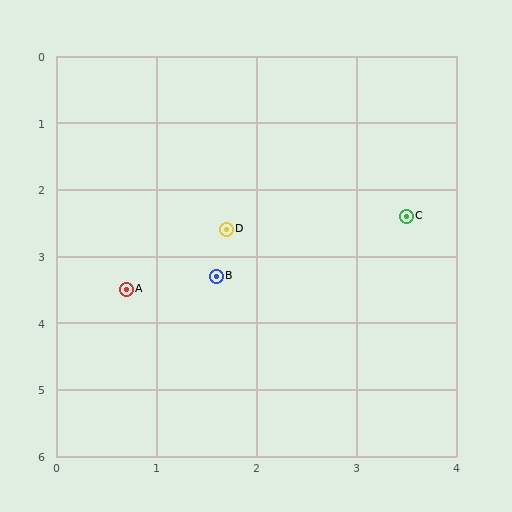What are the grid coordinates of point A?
Point A is at approximately (0.7, 3.5).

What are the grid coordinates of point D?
Point D is at approximately (1.7, 2.6).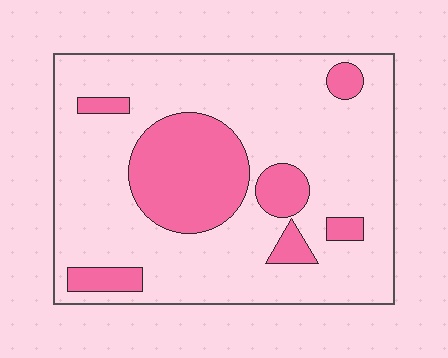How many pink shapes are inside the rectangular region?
7.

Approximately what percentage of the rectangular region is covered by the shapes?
Approximately 25%.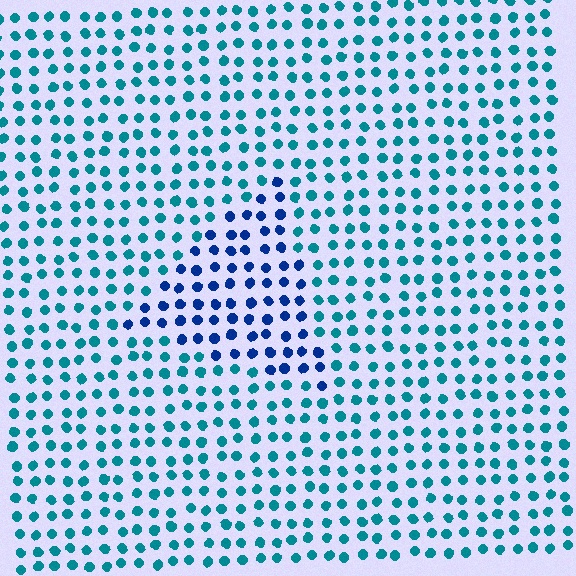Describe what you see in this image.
The image is filled with small teal elements in a uniform arrangement. A triangle-shaped region is visible where the elements are tinted to a slightly different hue, forming a subtle color boundary.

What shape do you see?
I see a triangle.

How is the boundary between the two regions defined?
The boundary is defined purely by a slight shift in hue (about 38 degrees). Spacing, size, and orientation are identical on both sides.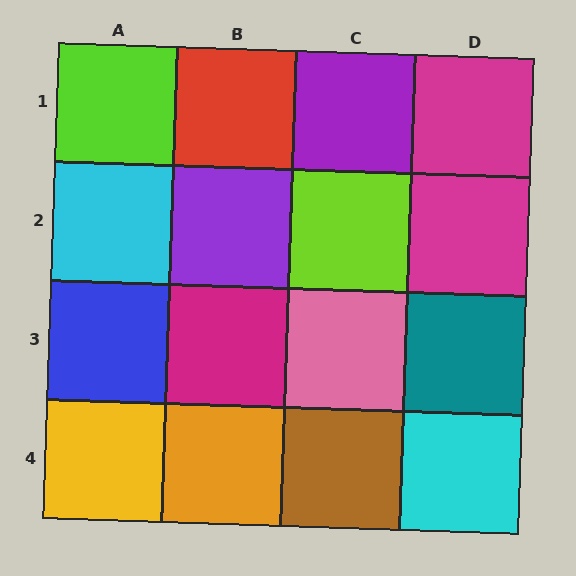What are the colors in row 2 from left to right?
Cyan, purple, lime, magenta.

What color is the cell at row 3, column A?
Blue.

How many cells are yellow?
1 cell is yellow.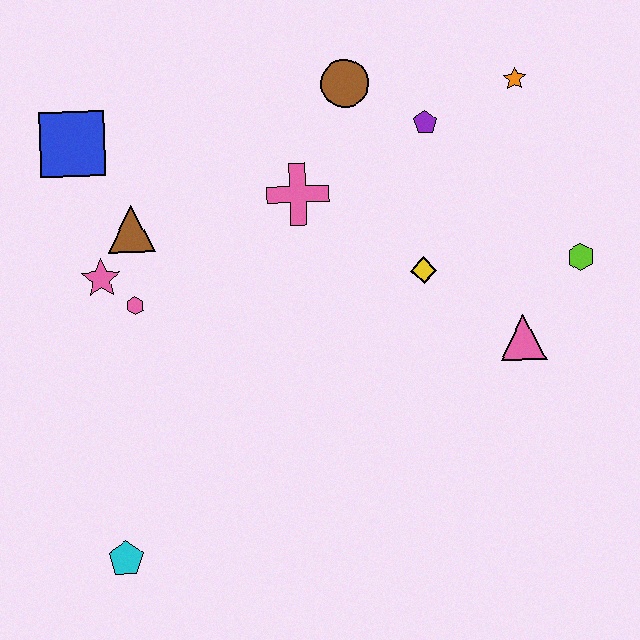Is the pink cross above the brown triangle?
Yes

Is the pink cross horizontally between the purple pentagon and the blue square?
Yes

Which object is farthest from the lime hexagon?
The cyan pentagon is farthest from the lime hexagon.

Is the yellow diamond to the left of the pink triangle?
Yes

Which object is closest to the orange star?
The purple pentagon is closest to the orange star.